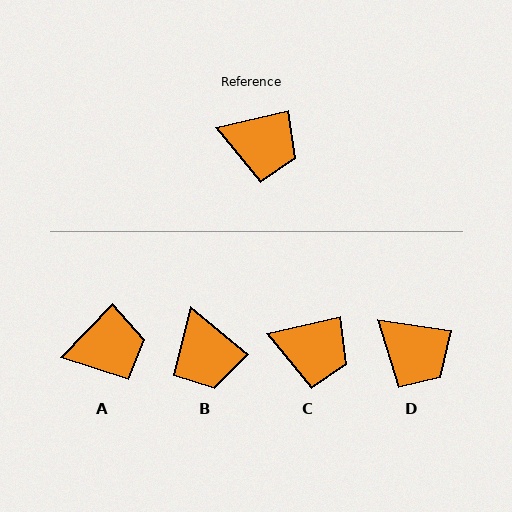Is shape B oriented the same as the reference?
No, it is off by about 52 degrees.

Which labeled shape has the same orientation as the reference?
C.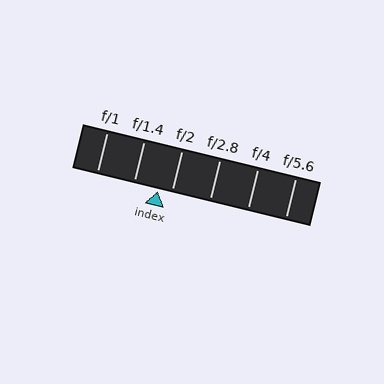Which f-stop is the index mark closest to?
The index mark is closest to f/2.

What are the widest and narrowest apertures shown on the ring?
The widest aperture shown is f/1 and the narrowest is f/5.6.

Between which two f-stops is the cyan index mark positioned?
The index mark is between f/1.4 and f/2.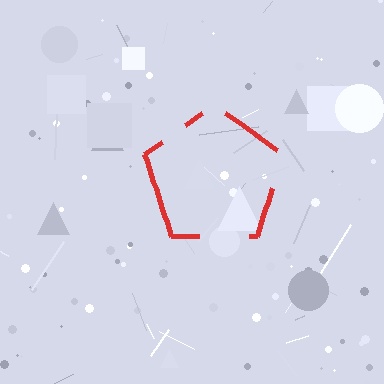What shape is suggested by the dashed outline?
The dashed outline suggests a pentagon.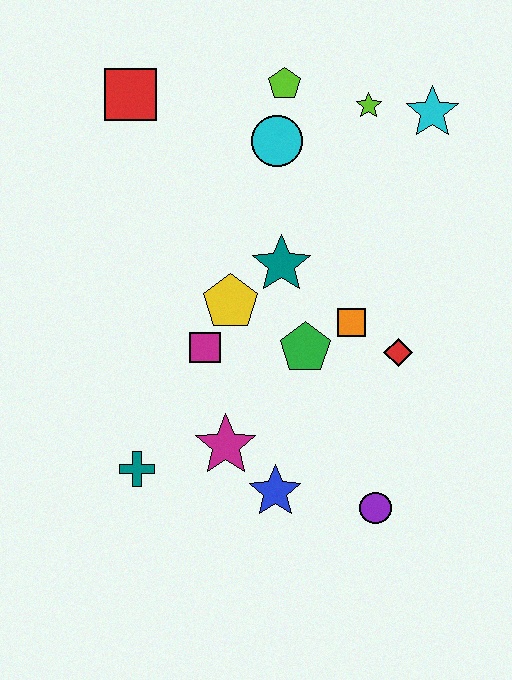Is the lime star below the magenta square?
No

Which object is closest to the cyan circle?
The lime pentagon is closest to the cyan circle.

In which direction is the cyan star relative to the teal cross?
The cyan star is above the teal cross.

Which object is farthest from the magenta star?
The cyan star is farthest from the magenta star.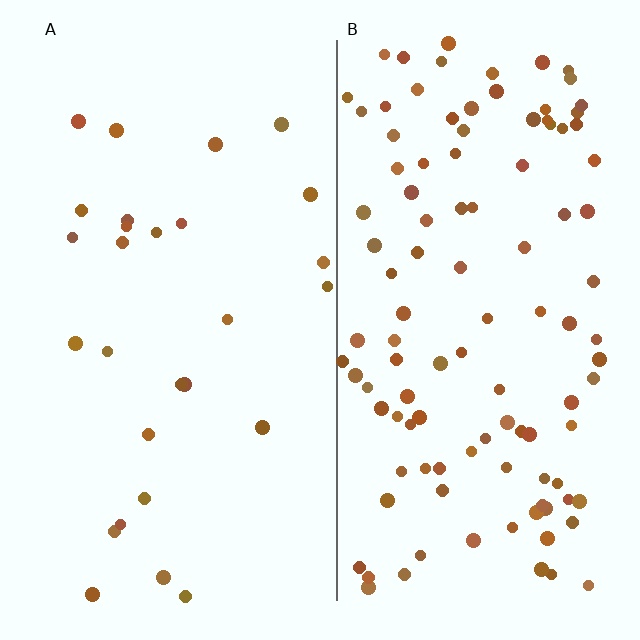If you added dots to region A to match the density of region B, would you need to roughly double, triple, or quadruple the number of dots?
Approximately quadruple.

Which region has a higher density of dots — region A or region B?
B (the right).